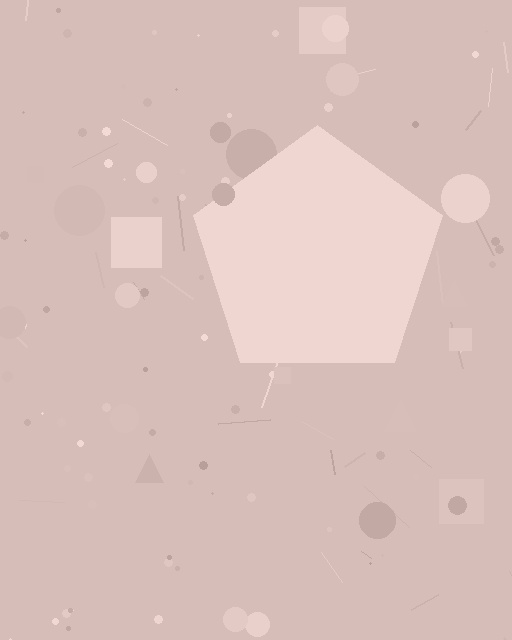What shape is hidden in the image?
A pentagon is hidden in the image.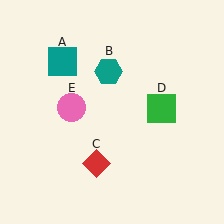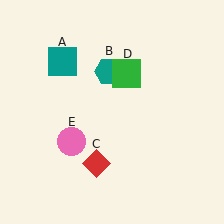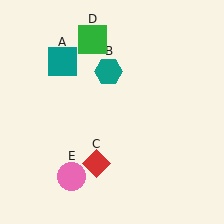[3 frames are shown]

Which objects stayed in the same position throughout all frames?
Teal square (object A) and teal hexagon (object B) and red diamond (object C) remained stationary.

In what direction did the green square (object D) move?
The green square (object D) moved up and to the left.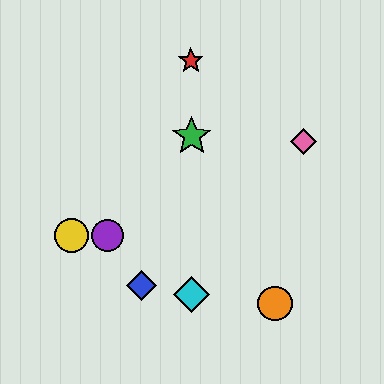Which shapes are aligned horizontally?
The yellow circle, the purple circle are aligned horizontally.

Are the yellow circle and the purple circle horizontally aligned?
Yes, both are at y≈236.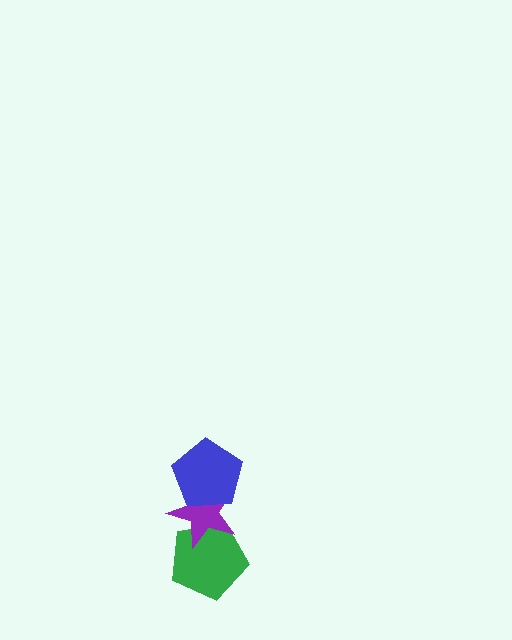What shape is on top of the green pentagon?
The purple star is on top of the green pentagon.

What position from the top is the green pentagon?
The green pentagon is 3rd from the top.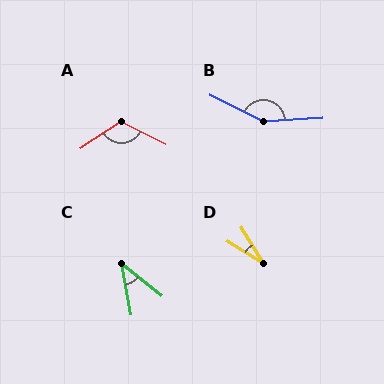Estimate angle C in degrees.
Approximately 41 degrees.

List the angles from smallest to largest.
D (27°), C (41°), A (120°), B (151°).